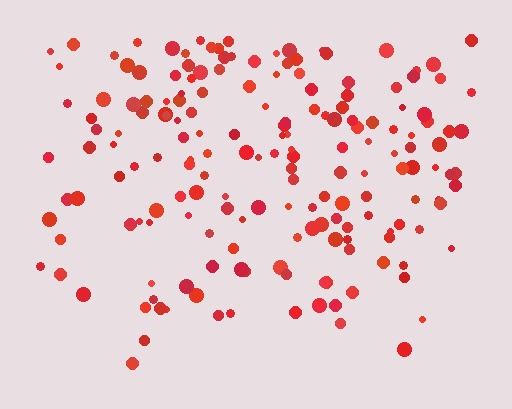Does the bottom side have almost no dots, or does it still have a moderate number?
Still a moderate number, just noticeably fewer than the top.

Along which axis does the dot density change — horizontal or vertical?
Vertical.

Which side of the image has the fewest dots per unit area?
The bottom.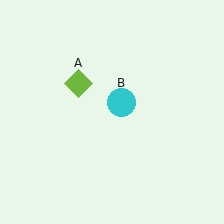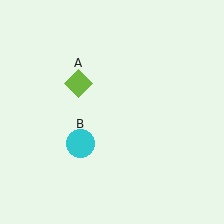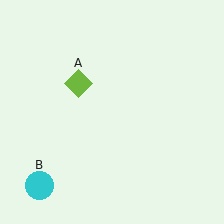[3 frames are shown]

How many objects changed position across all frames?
1 object changed position: cyan circle (object B).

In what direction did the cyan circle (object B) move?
The cyan circle (object B) moved down and to the left.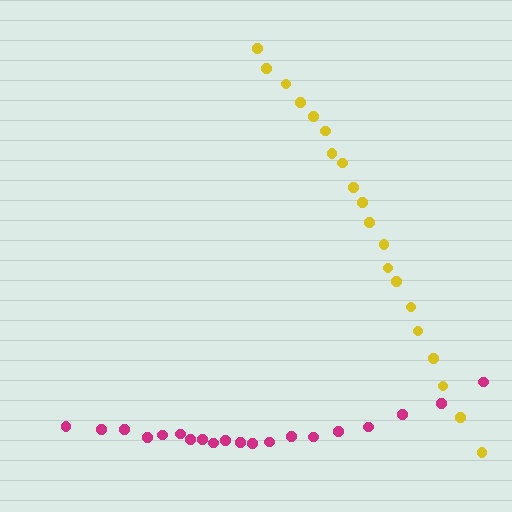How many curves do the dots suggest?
There are 2 distinct paths.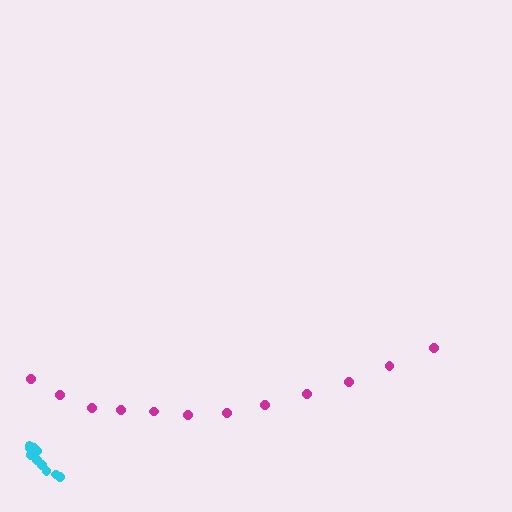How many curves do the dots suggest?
There are 2 distinct paths.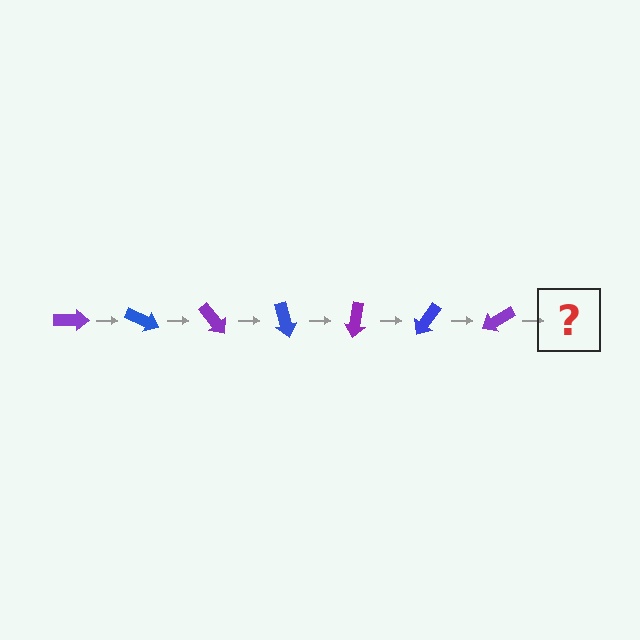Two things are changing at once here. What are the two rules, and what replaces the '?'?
The two rules are that it rotates 25 degrees each step and the color cycles through purple and blue. The '?' should be a blue arrow, rotated 175 degrees from the start.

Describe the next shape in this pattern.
It should be a blue arrow, rotated 175 degrees from the start.